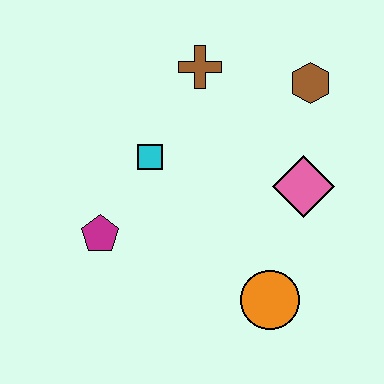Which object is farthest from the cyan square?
The orange circle is farthest from the cyan square.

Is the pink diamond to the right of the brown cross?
Yes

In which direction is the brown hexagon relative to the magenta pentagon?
The brown hexagon is to the right of the magenta pentagon.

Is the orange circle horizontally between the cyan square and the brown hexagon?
Yes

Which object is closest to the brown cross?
The cyan square is closest to the brown cross.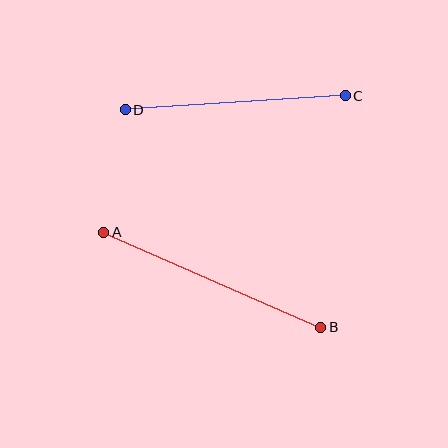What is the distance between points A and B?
The distance is approximately 237 pixels.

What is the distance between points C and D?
The distance is approximately 220 pixels.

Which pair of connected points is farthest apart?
Points A and B are farthest apart.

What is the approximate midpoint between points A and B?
The midpoint is at approximately (212, 280) pixels.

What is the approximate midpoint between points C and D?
The midpoint is at approximately (235, 103) pixels.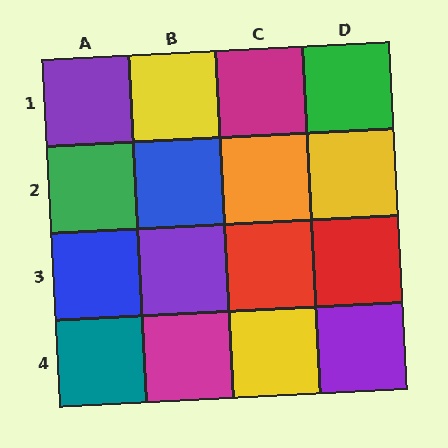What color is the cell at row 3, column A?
Blue.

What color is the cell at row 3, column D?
Red.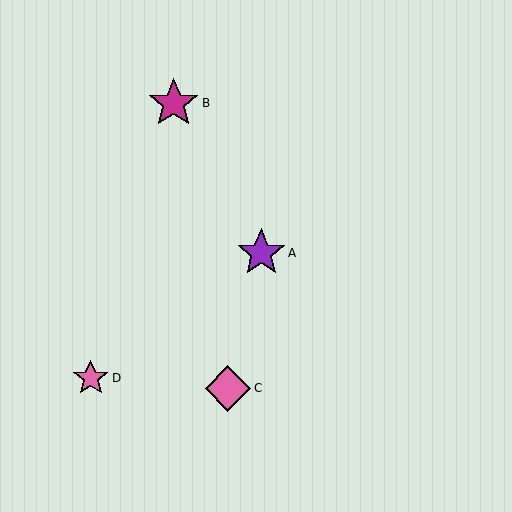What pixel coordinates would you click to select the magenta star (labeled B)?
Click at (174, 103) to select the magenta star B.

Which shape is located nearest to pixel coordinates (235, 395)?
The pink diamond (labeled C) at (228, 388) is nearest to that location.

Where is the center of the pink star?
The center of the pink star is at (91, 378).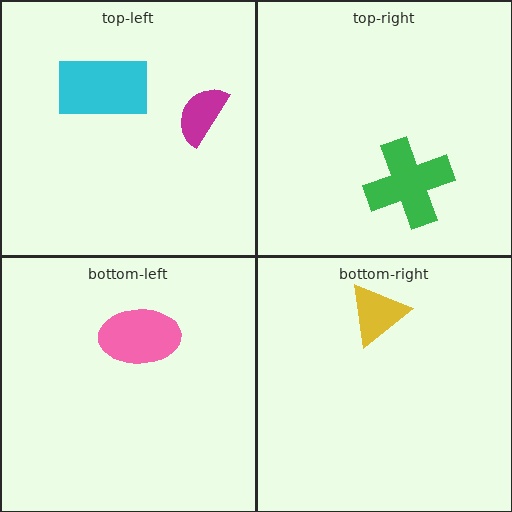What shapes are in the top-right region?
The green cross.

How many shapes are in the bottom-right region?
1.